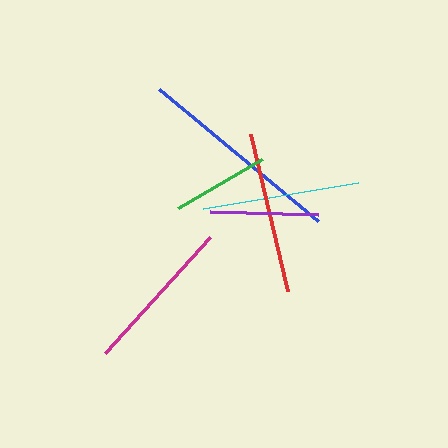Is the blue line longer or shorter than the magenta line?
The blue line is longer than the magenta line.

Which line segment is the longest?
The blue line is the longest at approximately 206 pixels.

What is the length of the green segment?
The green segment is approximately 98 pixels long.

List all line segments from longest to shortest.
From longest to shortest: blue, red, cyan, magenta, purple, green.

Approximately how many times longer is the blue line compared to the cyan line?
The blue line is approximately 1.3 times the length of the cyan line.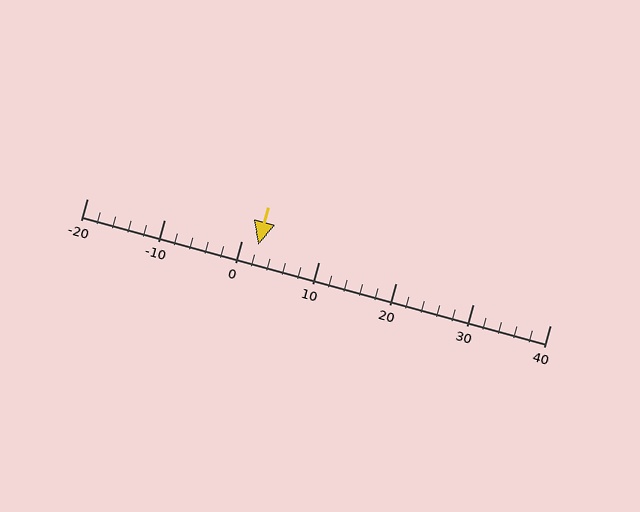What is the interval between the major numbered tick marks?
The major tick marks are spaced 10 units apart.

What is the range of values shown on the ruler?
The ruler shows values from -20 to 40.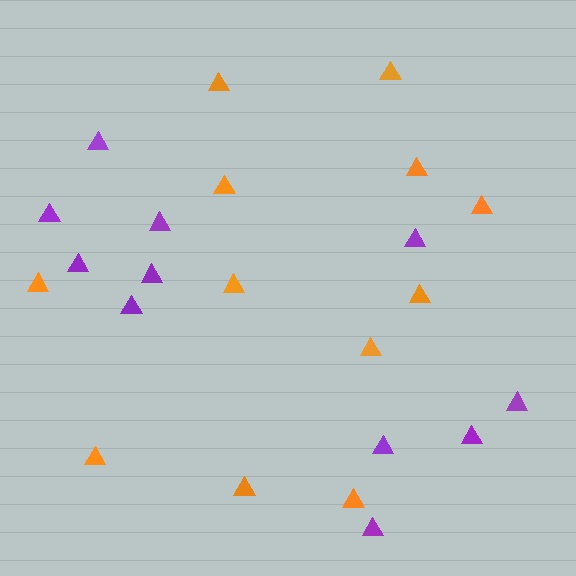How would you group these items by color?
There are 2 groups: one group of orange triangles (12) and one group of purple triangles (11).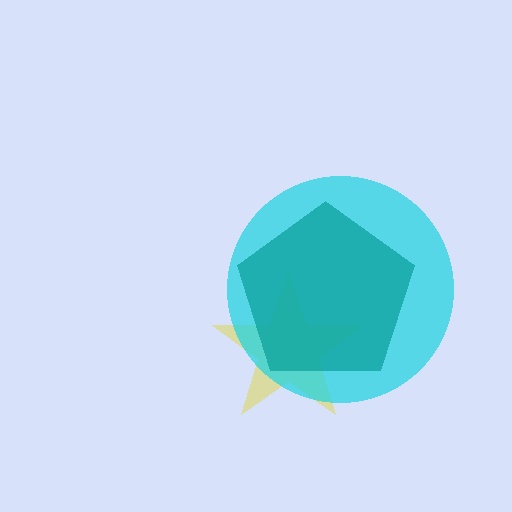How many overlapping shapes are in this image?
There are 3 overlapping shapes in the image.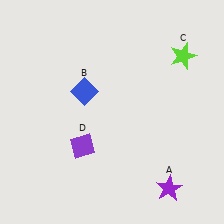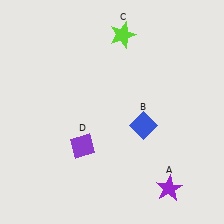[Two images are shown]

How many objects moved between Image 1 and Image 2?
2 objects moved between the two images.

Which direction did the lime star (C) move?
The lime star (C) moved left.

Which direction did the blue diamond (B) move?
The blue diamond (B) moved right.